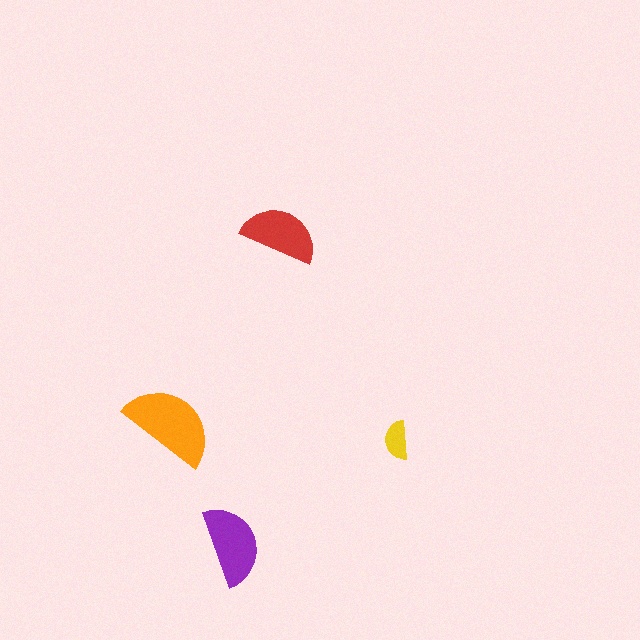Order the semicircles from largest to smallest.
the orange one, the purple one, the red one, the yellow one.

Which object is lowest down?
The purple semicircle is bottommost.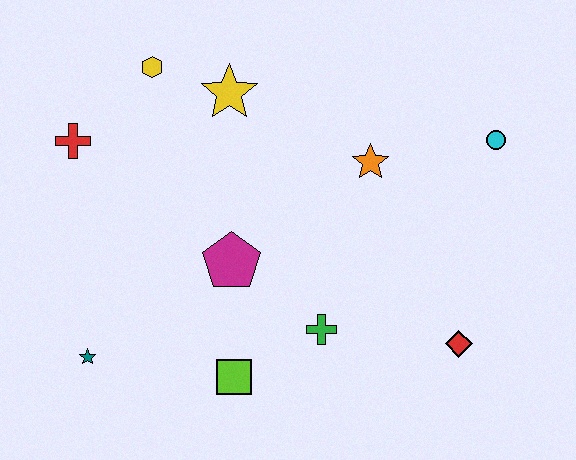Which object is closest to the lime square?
The green cross is closest to the lime square.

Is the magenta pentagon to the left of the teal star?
No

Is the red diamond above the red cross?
No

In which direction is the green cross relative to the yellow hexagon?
The green cross is below the yellow hexagon.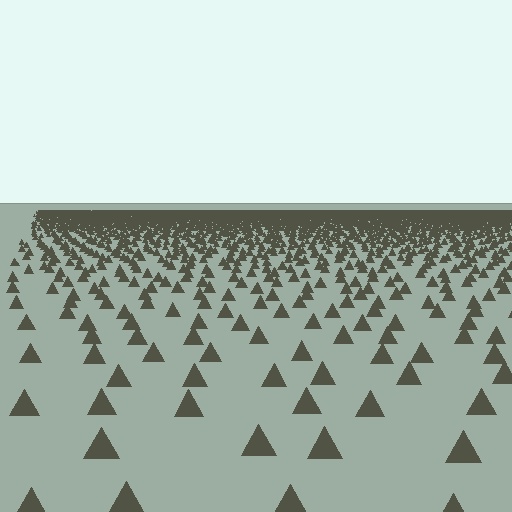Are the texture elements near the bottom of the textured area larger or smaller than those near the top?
Larger. Near the bottom, elements are closer to the viewer and appear at a bigger on-screen size.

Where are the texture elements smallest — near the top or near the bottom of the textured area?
Near the top.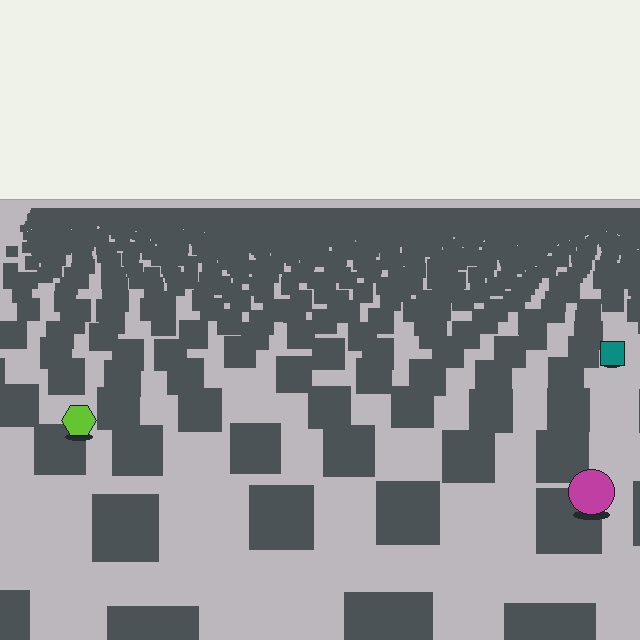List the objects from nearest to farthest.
From nearest to farthest: the magenta circle, the lime hexagon, the teal square.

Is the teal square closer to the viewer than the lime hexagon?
No. The lime hexagon is closer — you can tell from the texture gradient: the ground texture is coarser near it.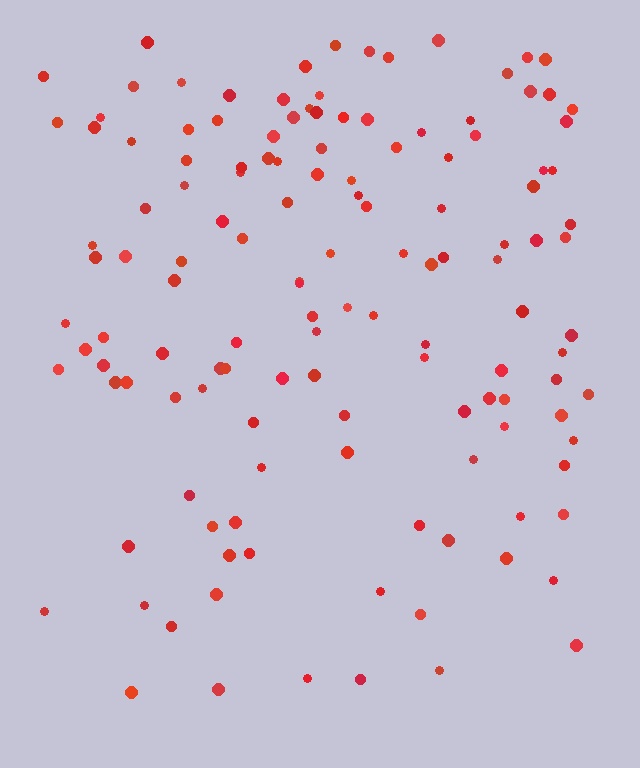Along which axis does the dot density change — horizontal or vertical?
Vertical.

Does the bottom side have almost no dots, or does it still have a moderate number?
Still a moderate number, just noticeably fewer than the top.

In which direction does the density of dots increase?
From bottom to top, with the top side densest.